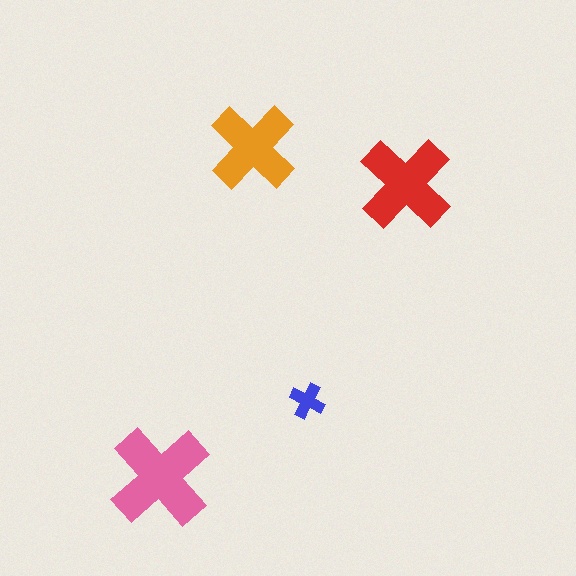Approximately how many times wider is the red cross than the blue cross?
About 2.5 times wider.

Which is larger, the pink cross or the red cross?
The pink one.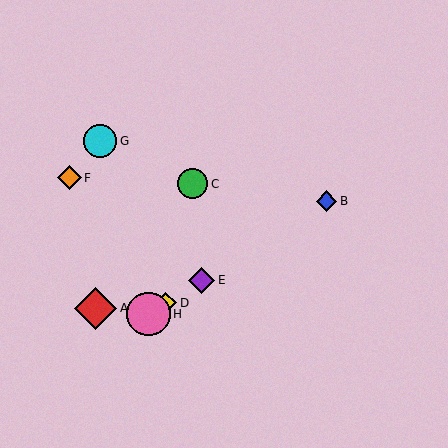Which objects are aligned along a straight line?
Objects B, D, E, H are aligned along a straight line.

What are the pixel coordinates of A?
Object A is at (96, 308).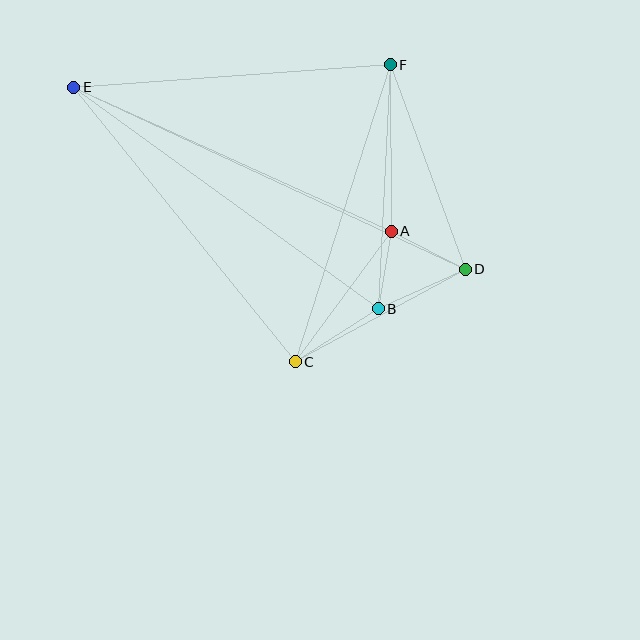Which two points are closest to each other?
Points A and B are closest to each other.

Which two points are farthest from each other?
Points D and E are farthest from each other.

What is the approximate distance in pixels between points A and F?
The distance between A and F is approximately 167 pixels.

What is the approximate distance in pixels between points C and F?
The distance between C and F is approximately 312 pixels.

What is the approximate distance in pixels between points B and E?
The distance between B and E is approximately 377 pixels.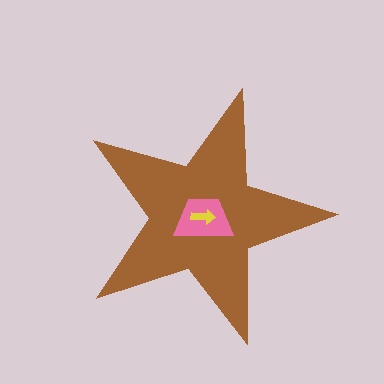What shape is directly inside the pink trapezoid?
The yellow arrow.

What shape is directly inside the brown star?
The pink trapezoid.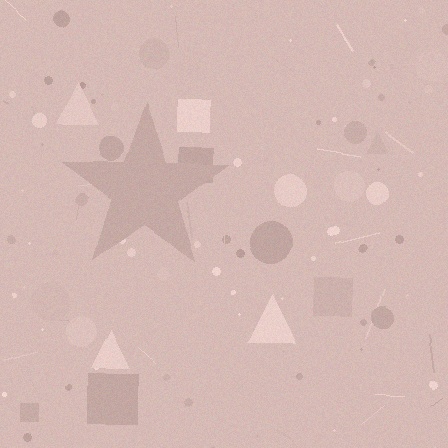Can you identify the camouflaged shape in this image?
The camouflaged shape is a star.